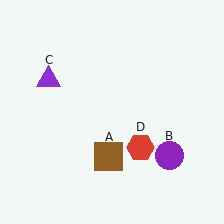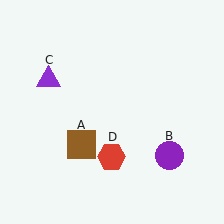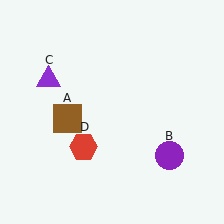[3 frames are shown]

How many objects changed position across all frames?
2 objects changed position: brown square (object A), red hexagon (object D).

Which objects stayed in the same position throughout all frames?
Purple circle (object B) and purple triangle (object C) remained stationary.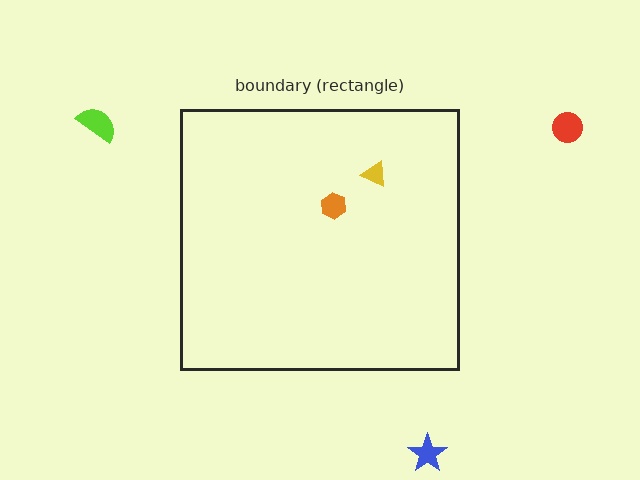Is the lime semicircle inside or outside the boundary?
Outside.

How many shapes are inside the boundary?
2 inside, 3 outside.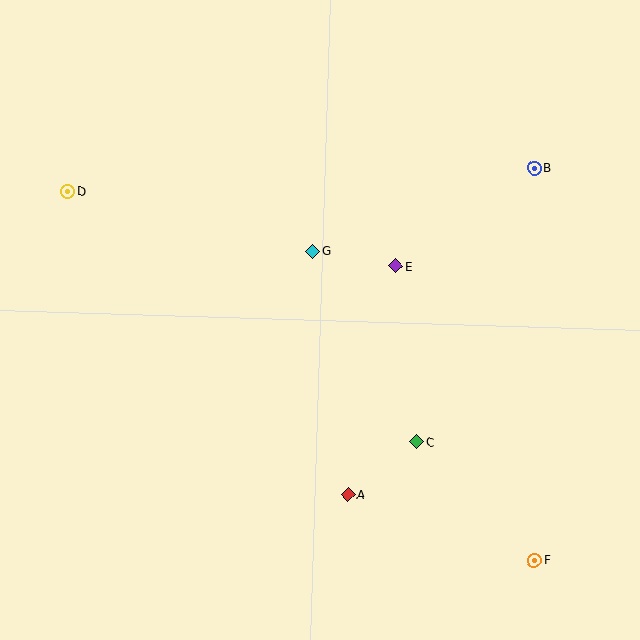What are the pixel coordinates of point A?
Point A is at (348, 494).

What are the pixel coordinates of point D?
Point D is at (68, 192).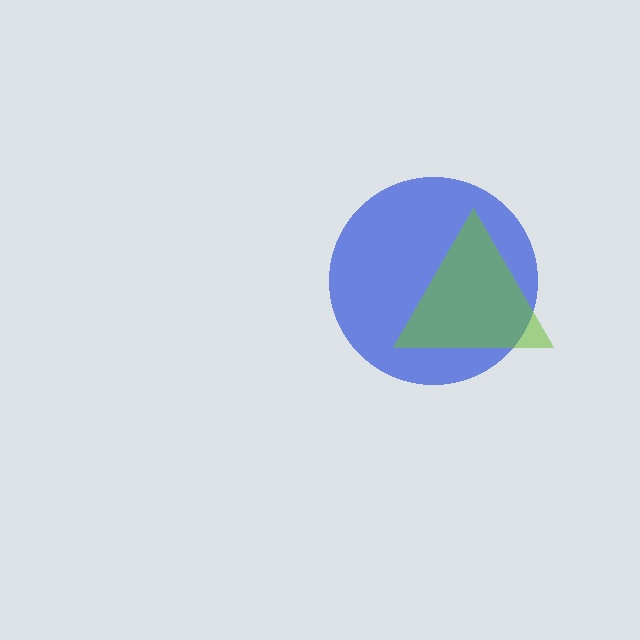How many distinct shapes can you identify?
There are 2 distinct shapes: a blue circle, a lime triangle.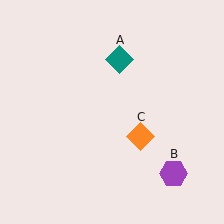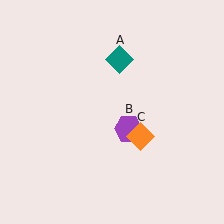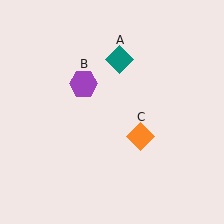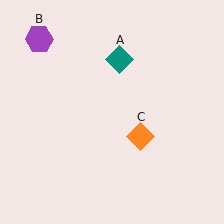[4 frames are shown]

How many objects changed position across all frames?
1 object changed position: purple hexagon (object B).